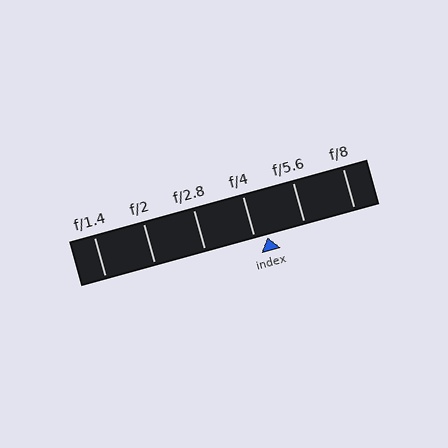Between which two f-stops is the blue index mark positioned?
The index mark is between f/4 and f/5.6.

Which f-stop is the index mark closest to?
The index mark is closest to f/4.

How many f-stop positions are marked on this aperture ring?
There are 6 f-stop positions marked.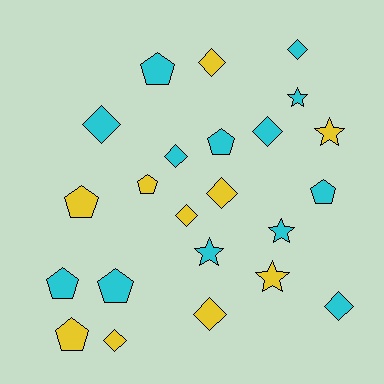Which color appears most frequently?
Cyan, with 13 objects.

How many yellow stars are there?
There are 2 yellow stars.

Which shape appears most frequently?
Diamond, with 10 objects.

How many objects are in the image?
There are 23 objects.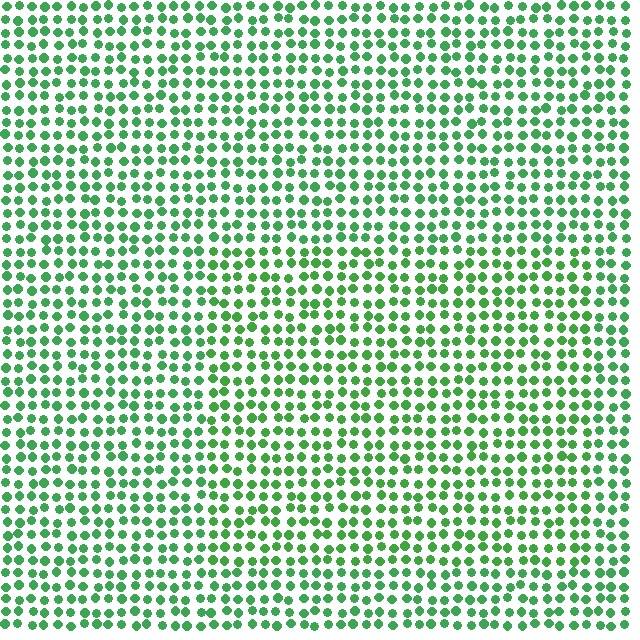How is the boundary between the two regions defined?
The boundary is defined purely by a slight shift in hue (about 14 degrees). Spacing, size, and orientation are identical on both sides.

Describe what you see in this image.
The image is filled with small green elements in a uniform arrangement. A rectangle-shaped region is visible where the elements are tinted to a slightly different hue, forming a subtle color boundary.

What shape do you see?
I see a rectangle.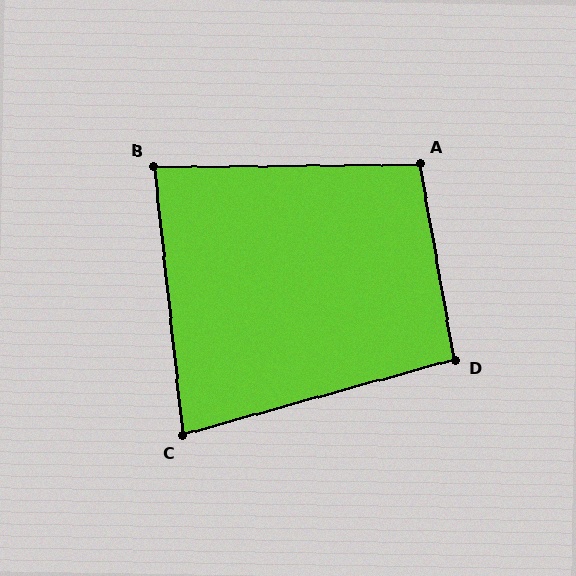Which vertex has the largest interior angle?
A, at approximately 99 degrees.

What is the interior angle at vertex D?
Approximately 96 degrees (obtuse).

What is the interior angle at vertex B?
Approximately 84 degrees (acute).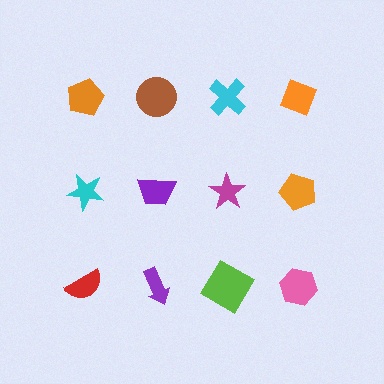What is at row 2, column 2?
A purple trapezoid.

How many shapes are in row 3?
4 shapes.